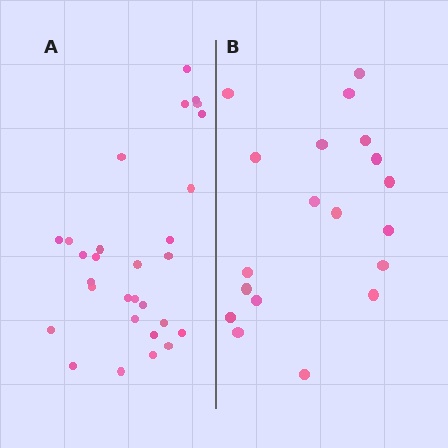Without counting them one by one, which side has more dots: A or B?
Region A (the left region) has more dots.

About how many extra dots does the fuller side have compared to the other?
Region A has roughly 10 or so more dots than region B.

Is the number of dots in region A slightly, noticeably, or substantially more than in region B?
Region A has substantially more. The ratio is roughly 1.5 to 1.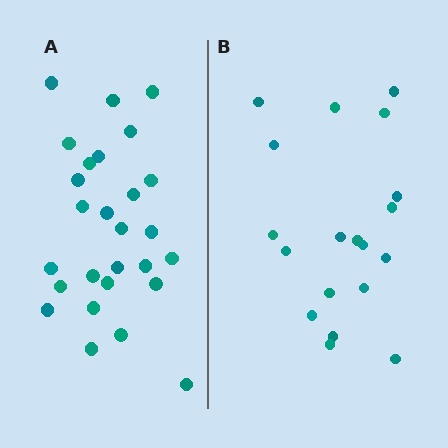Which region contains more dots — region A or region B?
Region A (the left region) has more dots.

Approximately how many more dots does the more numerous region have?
Region A has roughly 8 or so more dots than region B.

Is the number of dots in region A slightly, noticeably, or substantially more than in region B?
Region A has noticeably more, but not dramatically so. The ratio is roughly 1.4 to 1.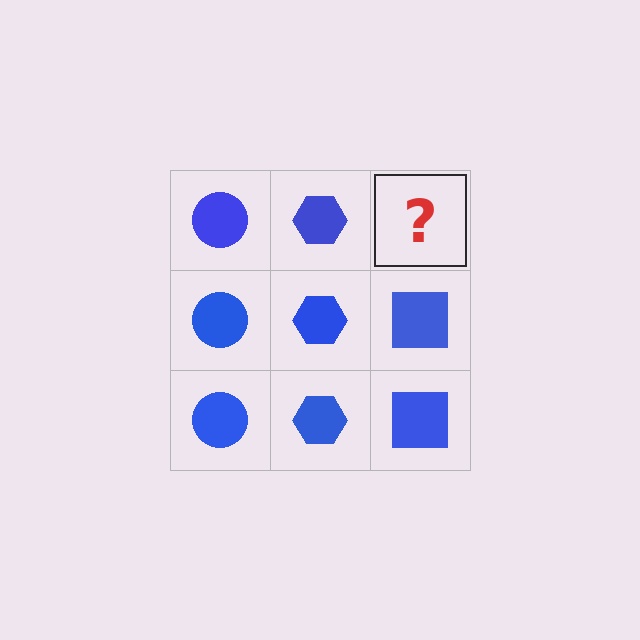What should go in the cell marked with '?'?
The missing cell should contain a blue square.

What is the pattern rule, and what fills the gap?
The rule is that each column has a consistent shape. The gap should be filled with a blue square.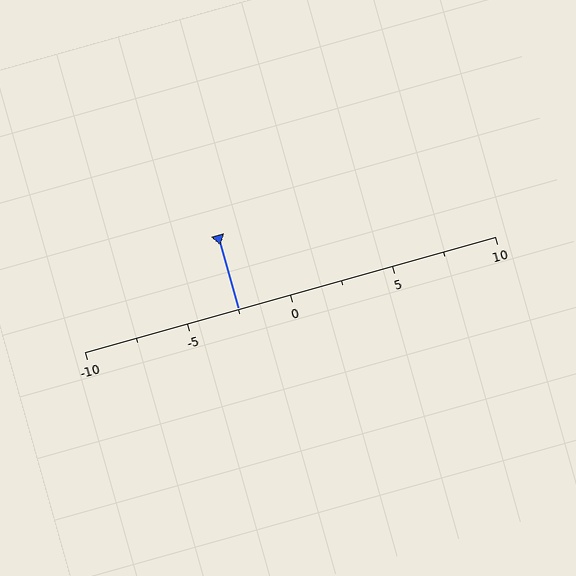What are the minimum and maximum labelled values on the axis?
The axis runs from -10 to 10.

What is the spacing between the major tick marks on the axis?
The major ticks are spaced 5 apart.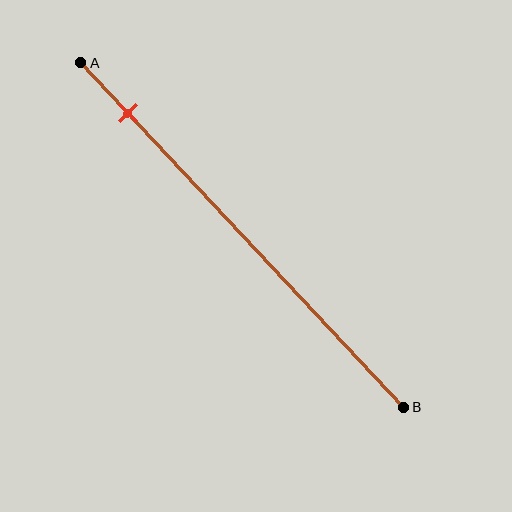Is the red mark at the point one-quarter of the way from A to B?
No, the mark is at about 15% from A, not at the 25% one-quarter point.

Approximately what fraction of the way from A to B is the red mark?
The red mark is approximately 15% of the way from A to B.